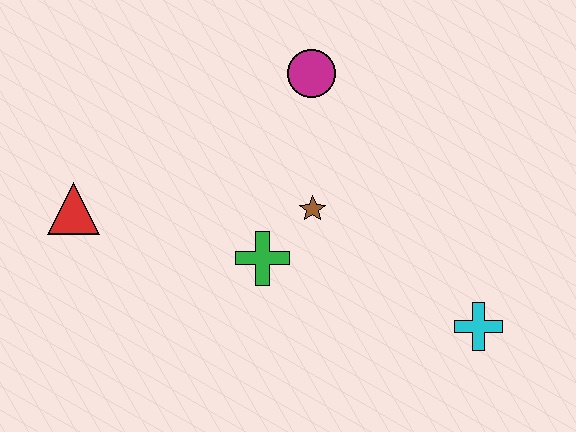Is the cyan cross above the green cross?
No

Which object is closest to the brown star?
The green cross is closest to the brown star.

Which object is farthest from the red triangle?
The cyan cross is farthest from the red triangle.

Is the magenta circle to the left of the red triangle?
No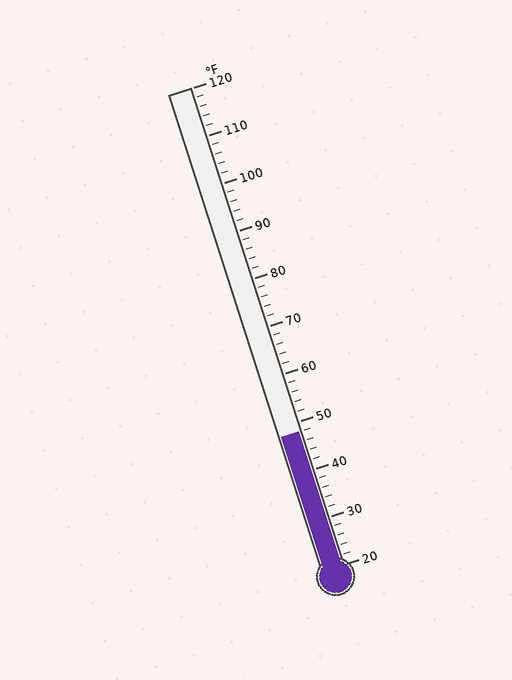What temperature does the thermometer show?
The thermometer shows approximately 48°F.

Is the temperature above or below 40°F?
The temperature is above 40°F.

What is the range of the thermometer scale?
The thermometer scale ranges from 20°F to 120°F.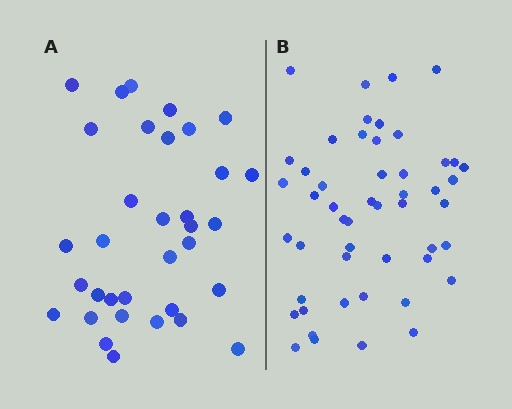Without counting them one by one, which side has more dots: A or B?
Region B (the right region) has more dots.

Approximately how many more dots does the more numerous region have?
Region B has approximately 15 more dots than region A.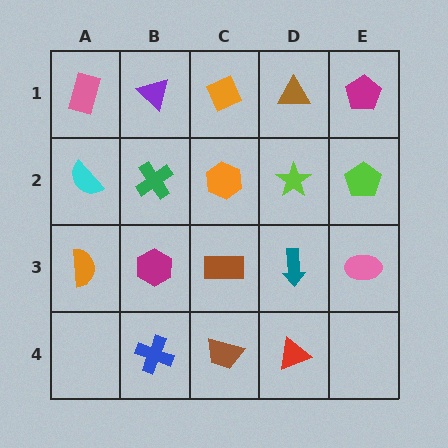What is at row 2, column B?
A green cross.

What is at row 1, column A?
A pink rectangle.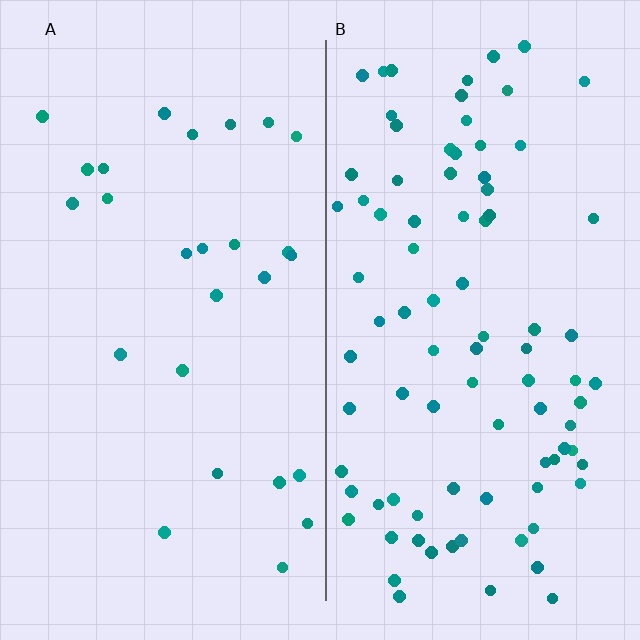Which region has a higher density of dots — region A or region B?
B (the right).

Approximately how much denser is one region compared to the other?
Approximately 3.3× — region B over region A.